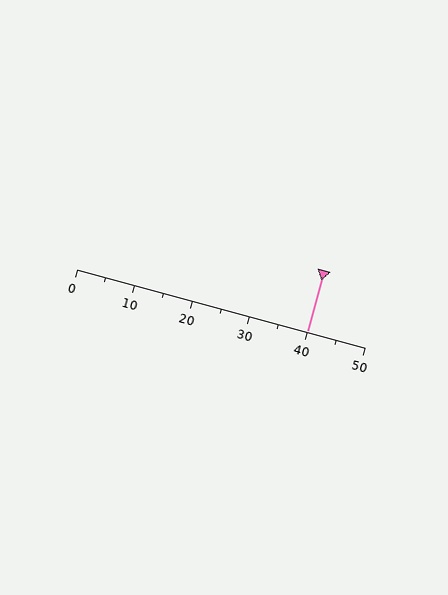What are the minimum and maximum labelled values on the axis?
The axis runs from 0 to 50.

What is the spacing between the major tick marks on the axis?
The major ticks are spaced 10 apart.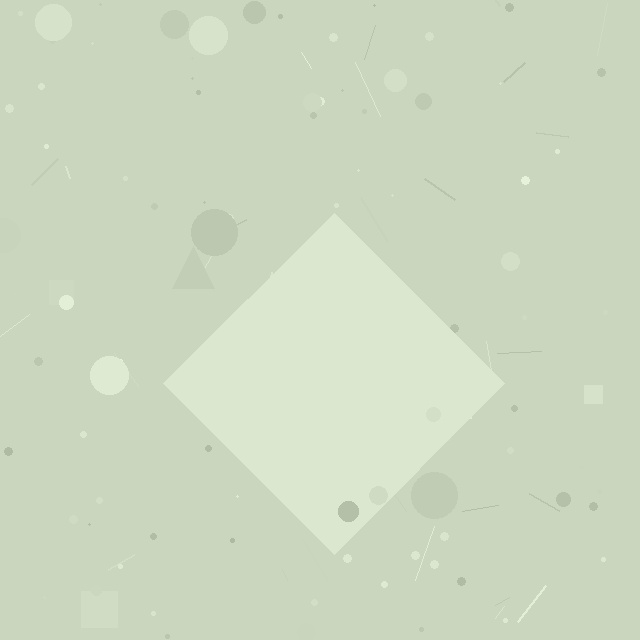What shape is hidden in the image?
A diamond is hidden in the image.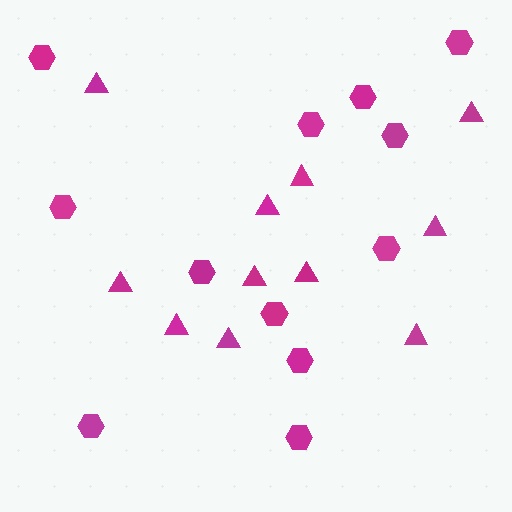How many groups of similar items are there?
There are 2 groups: one group of triangles (11) and one group of hexagons (12).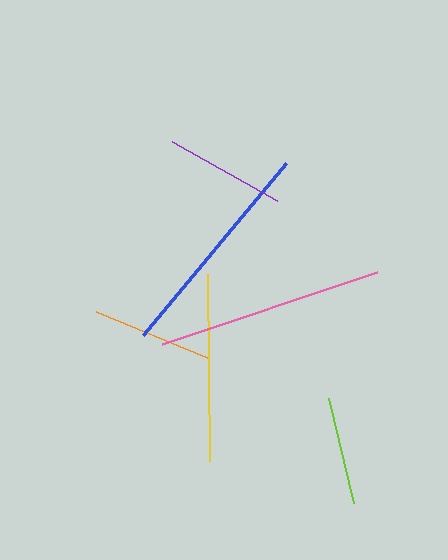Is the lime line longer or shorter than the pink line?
The pink line is longer than the lime line.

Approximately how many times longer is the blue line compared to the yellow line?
The blue line is approximately 1.2 times the length of the yellow line.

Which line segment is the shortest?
The lime line is the shortest at approximately 108 pixels.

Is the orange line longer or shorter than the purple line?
The purple line is longer than the orange line.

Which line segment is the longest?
The pink line is the longest at approximately 227 pixels.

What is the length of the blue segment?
The blue segment is approximately 224 pixels long.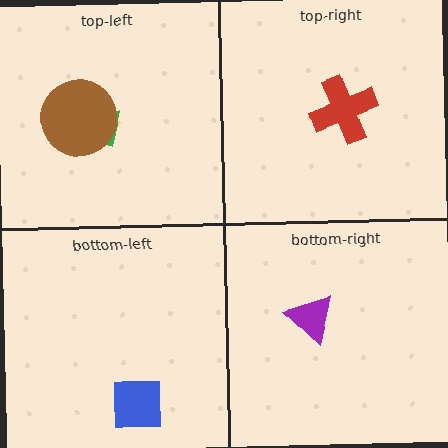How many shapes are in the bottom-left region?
1.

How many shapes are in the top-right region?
1.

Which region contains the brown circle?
The top-left region.